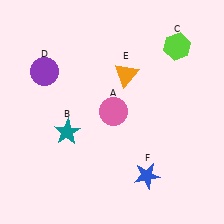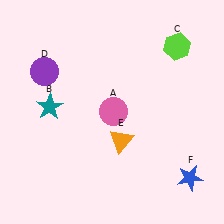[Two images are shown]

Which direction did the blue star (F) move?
The blue star (F) moved right.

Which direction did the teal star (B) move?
The teal star (B) moved up.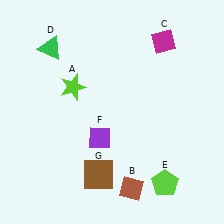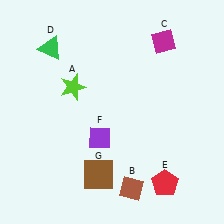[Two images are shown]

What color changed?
The pentagon (E) changed from lime in Image 1 to red in Image 2.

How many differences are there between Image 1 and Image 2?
There is 1 difference between the two images.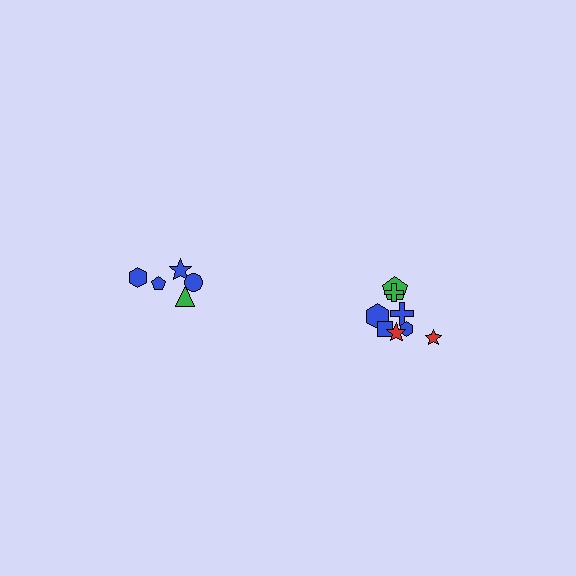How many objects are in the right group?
There are 8 objects.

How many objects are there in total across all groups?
There are 13 objects.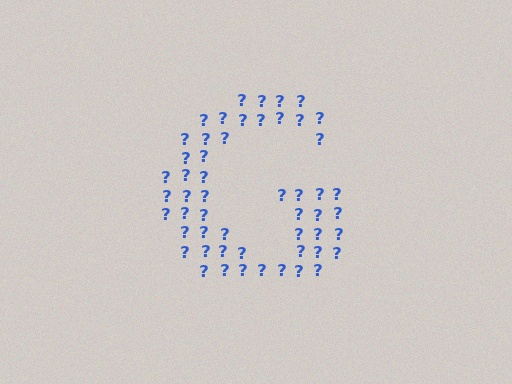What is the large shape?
The large shape is the letter G.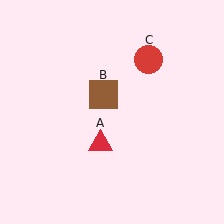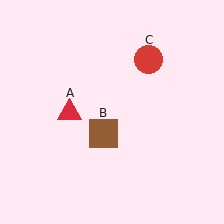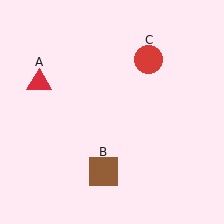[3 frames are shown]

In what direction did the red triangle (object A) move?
The red triangle (object A) moved up and to the left.